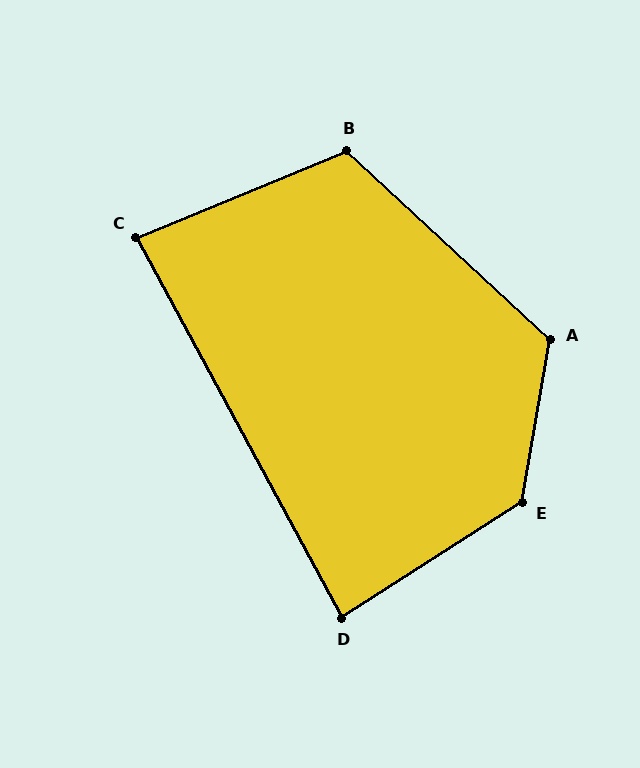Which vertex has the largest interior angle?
E, at approximately 132 degrees.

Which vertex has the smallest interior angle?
C, at approximately 84 degrees.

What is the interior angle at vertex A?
Approximately 123 degrees (obtuse).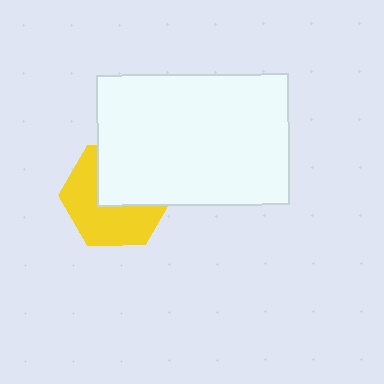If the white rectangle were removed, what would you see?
You would see the complete yellow hexagon.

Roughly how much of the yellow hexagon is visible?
About half of it is visible (roughly 55%).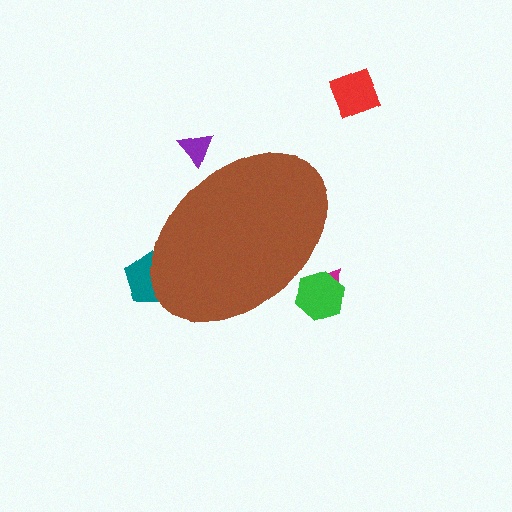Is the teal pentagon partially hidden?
Yes, the teal pentagon is partially hidden behind the brown ellipse.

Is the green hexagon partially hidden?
Yes, the green hexagon is partially hidden behind the brown ellipse.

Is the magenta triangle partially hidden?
Yes, the magenta triangle is partially hidden behind the brown ellipse.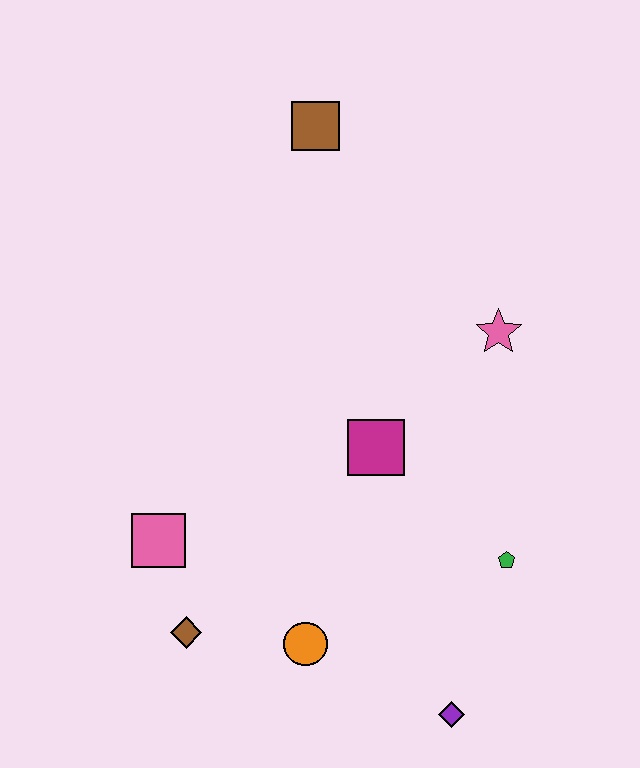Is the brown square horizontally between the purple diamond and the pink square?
Yes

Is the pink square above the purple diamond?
Yes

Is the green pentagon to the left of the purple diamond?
No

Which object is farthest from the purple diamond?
The brown square is farthest from the purple diamond.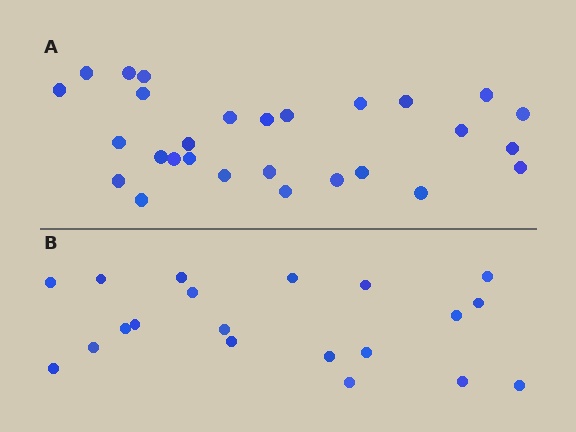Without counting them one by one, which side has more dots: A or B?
Region A (the top region) has more dots.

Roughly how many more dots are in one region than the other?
Region A has roughly 8 or so more dots than region B.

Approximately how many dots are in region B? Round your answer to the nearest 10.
About 20 dots.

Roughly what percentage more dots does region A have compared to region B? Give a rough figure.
About 40% more.